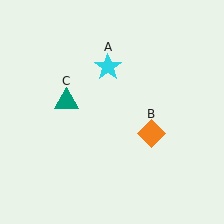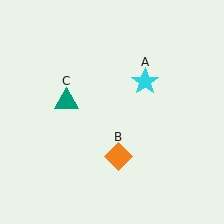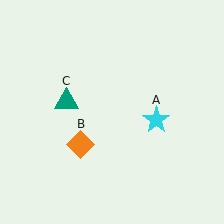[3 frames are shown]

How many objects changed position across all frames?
2 objects changed position: cyan star (object A), orange diamond (object B).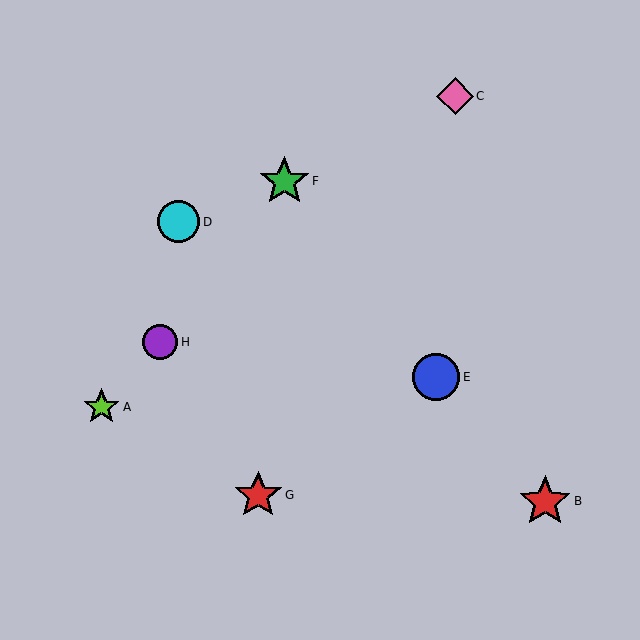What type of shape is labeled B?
Shape B is a red star.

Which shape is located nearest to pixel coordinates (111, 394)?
The lime star (labeled A) at (101, 407) is nearest to that location.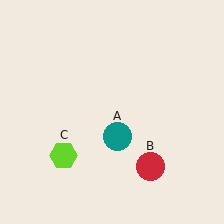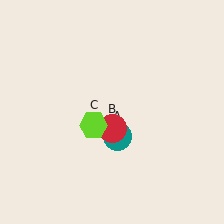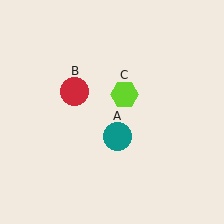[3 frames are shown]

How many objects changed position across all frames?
2 objects changed position: red circle (object B), lime hexagon (object C).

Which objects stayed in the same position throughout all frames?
Teal circle (object A) remained stationary.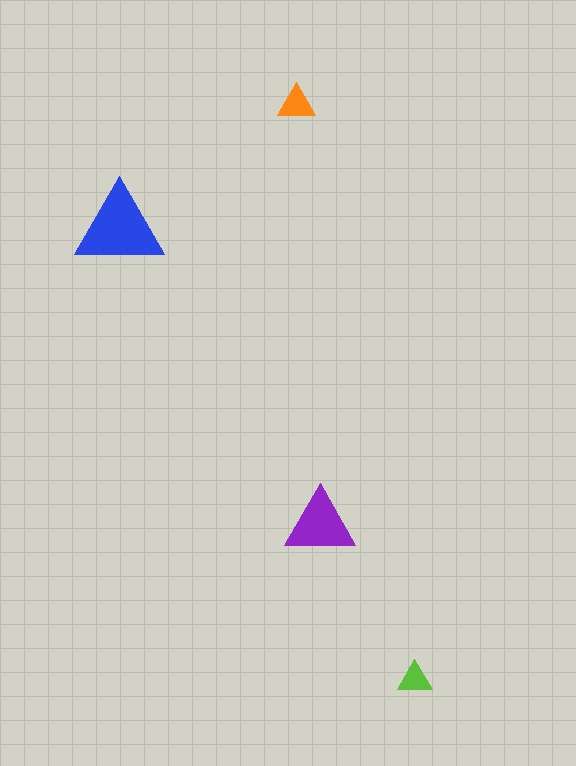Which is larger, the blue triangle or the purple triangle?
The blue one.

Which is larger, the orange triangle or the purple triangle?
The purple one.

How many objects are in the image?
There are 4 objects in the image.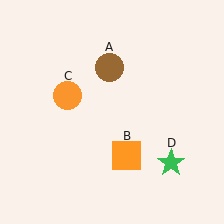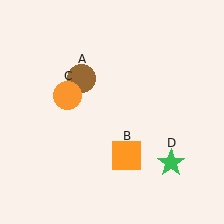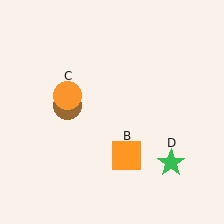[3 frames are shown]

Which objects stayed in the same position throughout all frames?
Orange square (object B) and orange circle (object C) and green star (object D) remained stationary.